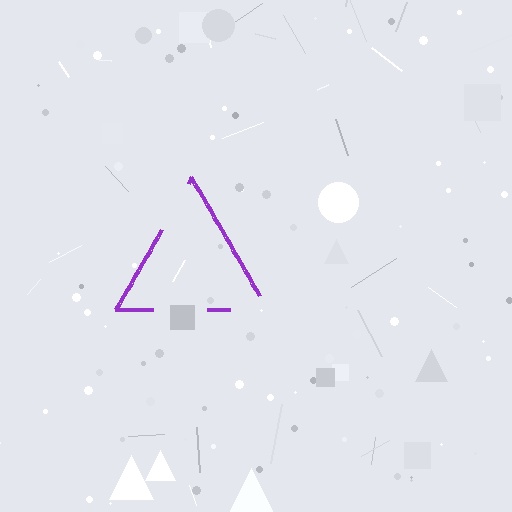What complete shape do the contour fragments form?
The contour fragments form a triangle.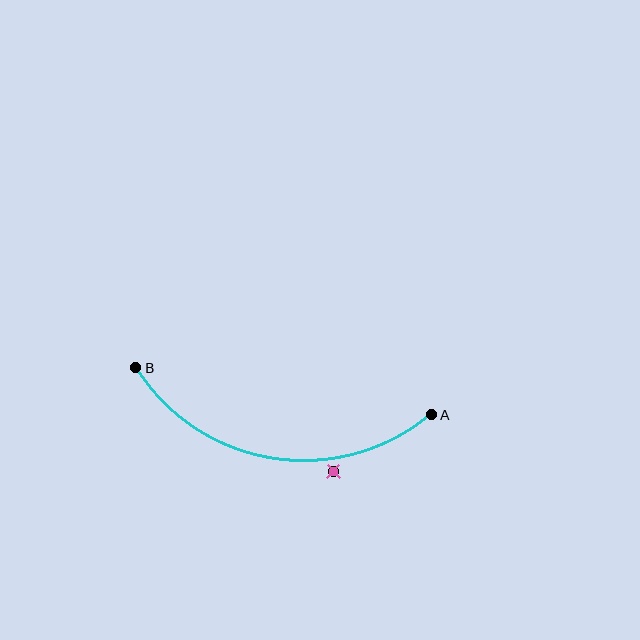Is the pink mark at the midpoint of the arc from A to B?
No — the pink mark does not lie on the arc at all. It sits slightly outside the curve.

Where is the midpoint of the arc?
The arc midpoint is the point on the curve farthest from the straight line joining A and B. It sits below that line.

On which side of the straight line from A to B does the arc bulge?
The arc bulges below the straight line connecting A and B.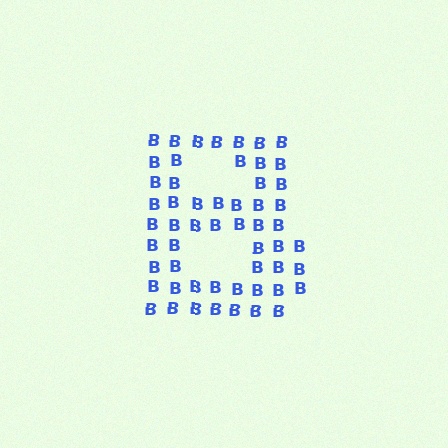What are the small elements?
The small elements are letter B's.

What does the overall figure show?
The overall figure shows the letter B.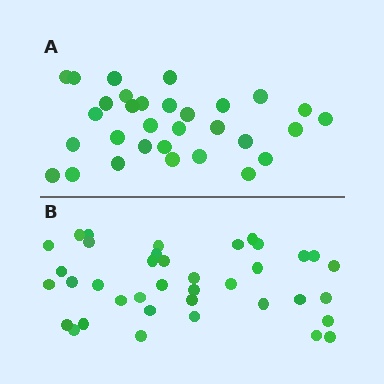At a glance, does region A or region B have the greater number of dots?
Region B (the bottom region) has more dots.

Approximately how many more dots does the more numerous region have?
Region B has roughly 8 or so more dots than region A.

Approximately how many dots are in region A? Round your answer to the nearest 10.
About 30 dots. (The exact count is 31, which rounds to 30.)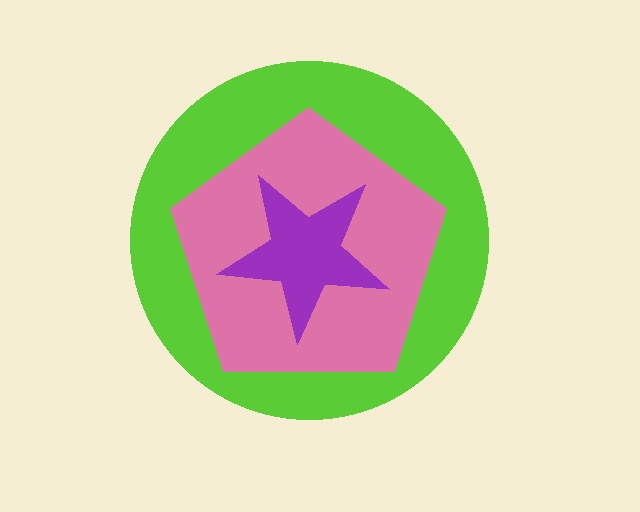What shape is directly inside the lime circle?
The pink pentagon.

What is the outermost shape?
The lime circle.